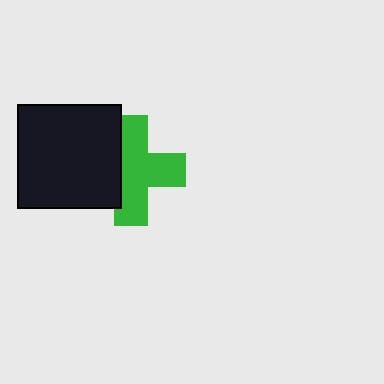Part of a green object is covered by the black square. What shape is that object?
It is a cross.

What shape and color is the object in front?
The object in front is a black square.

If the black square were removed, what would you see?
You would see the complete green cross.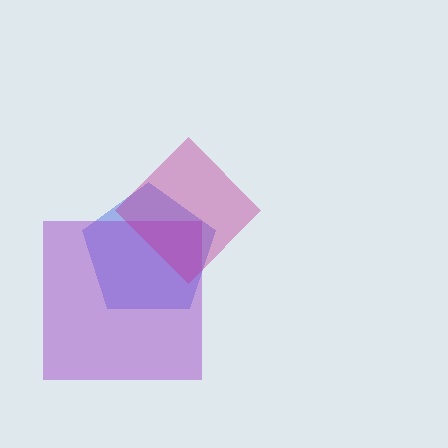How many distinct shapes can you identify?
There are 3 distinct shapes: a blue pentagon, a purple square, a magenta diamond.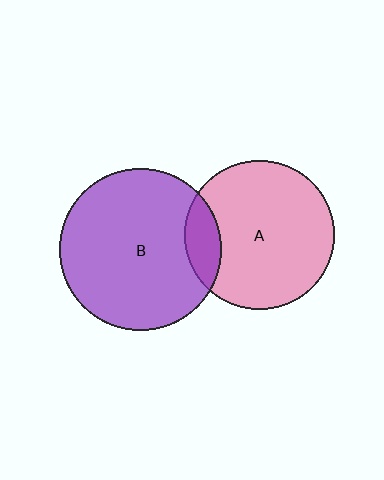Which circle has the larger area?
Circle B (purple).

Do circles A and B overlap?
Yes.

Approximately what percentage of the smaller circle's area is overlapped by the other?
Approximately 15%.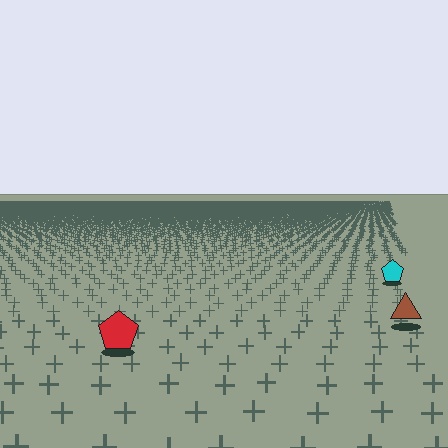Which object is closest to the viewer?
The red pentagon is closest. The texture marks near it are larger and more spread out.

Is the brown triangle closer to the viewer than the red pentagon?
No. The red pentagon is closer — you can tell from the texture gradient: the ground texture is coarser near it.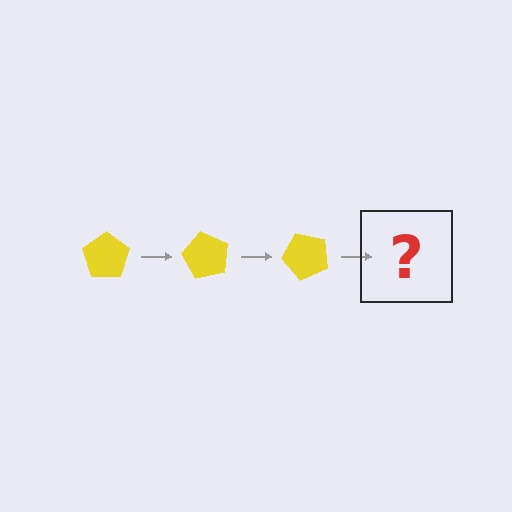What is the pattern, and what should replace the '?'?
The pattern is that the pentagon rotates 60 degrees each step. The '?' should be a yellow pentagon rotated 180 degrees.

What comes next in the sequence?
The next element should be a yellow pentagon rotated 180 degrees.